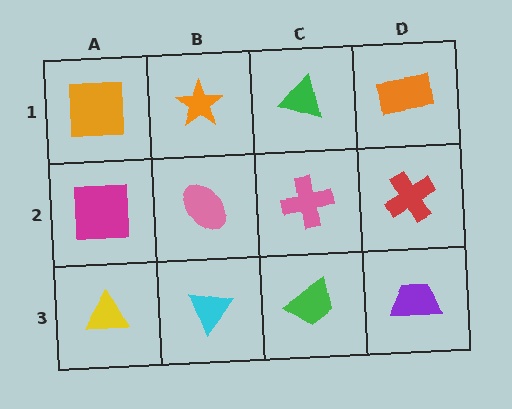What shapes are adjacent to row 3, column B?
A pink ellipse (row 2, column B), a yellow triangle (row 3, column A), a green trapezoid (row 3, column C).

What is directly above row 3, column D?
A red cross.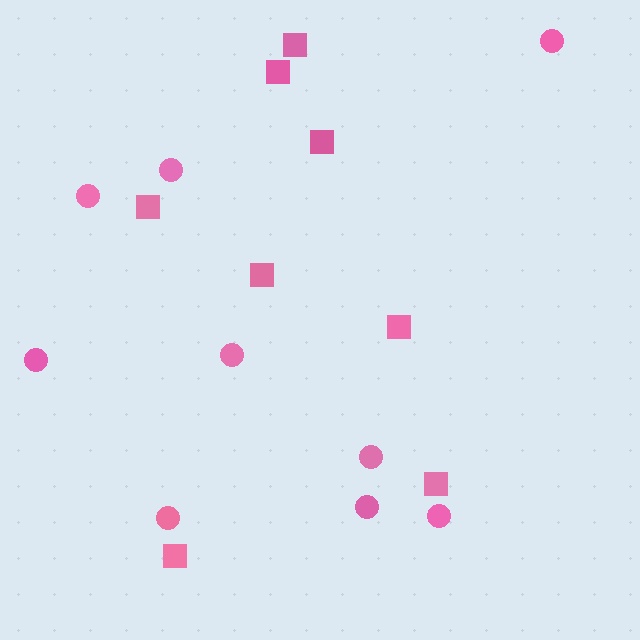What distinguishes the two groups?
There are 2 groups: one group of circles (9) and one group of squares (8).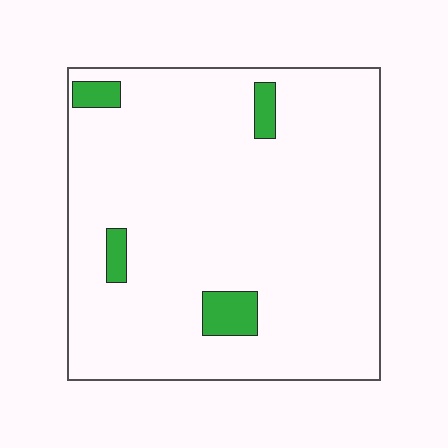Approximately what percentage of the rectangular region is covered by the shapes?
Approximately 5%.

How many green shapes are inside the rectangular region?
4.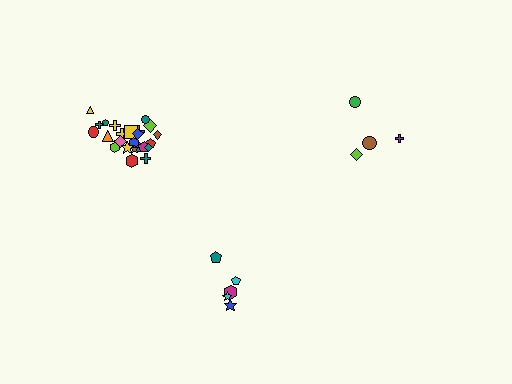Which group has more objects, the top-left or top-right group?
The top-left group.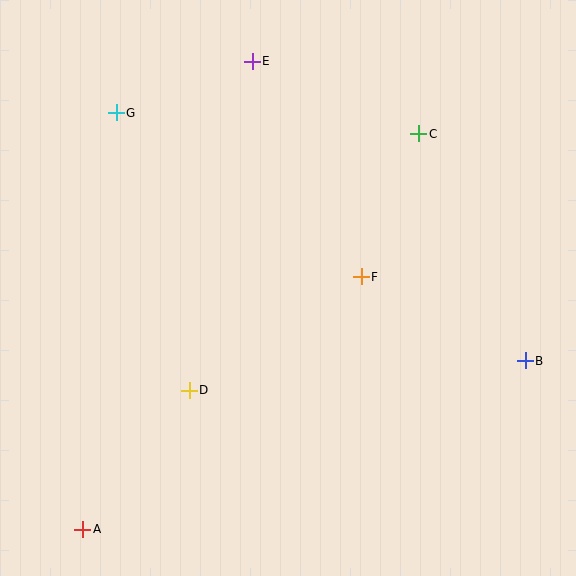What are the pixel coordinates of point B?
Point B is at (525, 361).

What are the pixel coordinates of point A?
Point A is at (83, 529).